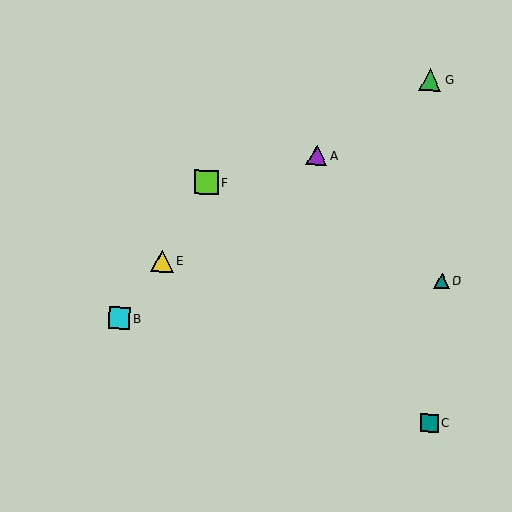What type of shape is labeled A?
Shape A is a purple triangle.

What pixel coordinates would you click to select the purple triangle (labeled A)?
Click at (317, 155) to select the purple triangle A.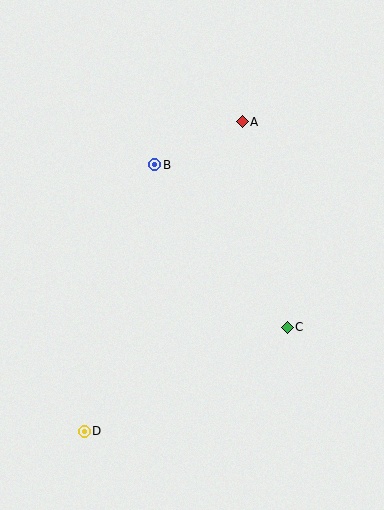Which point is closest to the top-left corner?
Point B is closest to the top-left corner.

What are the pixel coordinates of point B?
Point B is at (155, 165).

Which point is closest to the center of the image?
Point B at (155, 165) is closest to the center.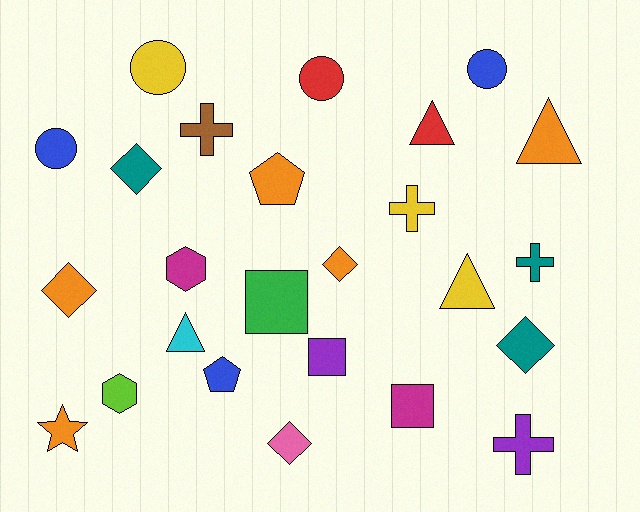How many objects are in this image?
There are 25 objects.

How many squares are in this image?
There are 3 squares.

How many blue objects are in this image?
There are 3 blue objects.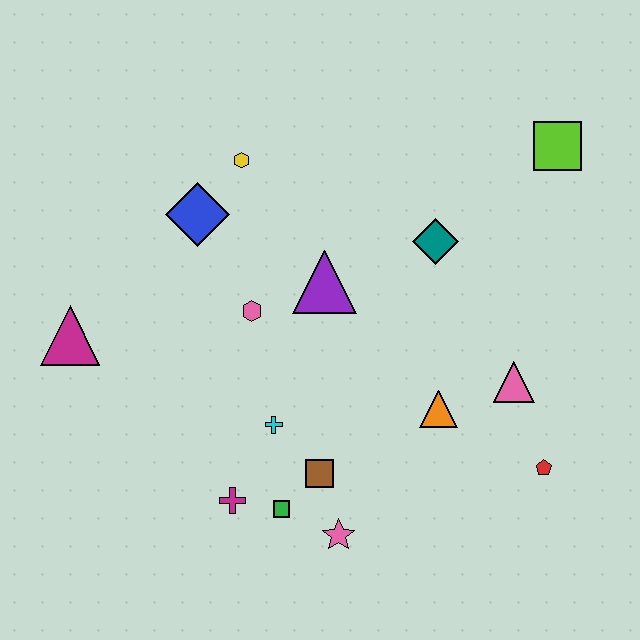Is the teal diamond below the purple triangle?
No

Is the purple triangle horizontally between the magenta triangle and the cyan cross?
No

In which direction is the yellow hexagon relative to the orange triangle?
The yellow hexagon is above the orange triangle.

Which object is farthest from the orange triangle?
The magenta triangle is farthest from the orange triangle.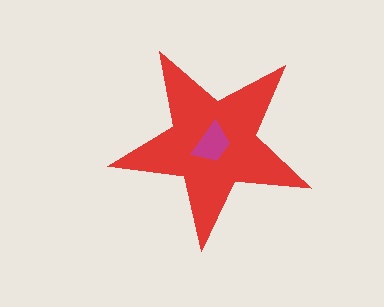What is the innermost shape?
The magenta trapezoid.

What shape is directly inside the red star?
The magenta trapezoid.